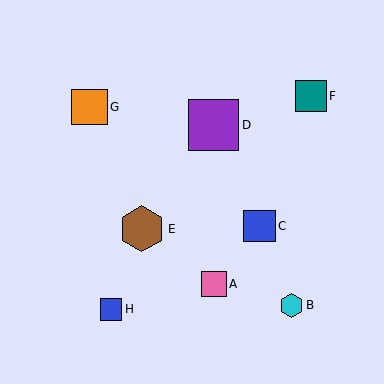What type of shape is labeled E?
Shape E is a brown hexagon.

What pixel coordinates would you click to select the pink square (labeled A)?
Click at (214, 284) to select the pink square A.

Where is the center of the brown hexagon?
The center of the brown hexagon is at (142, 229).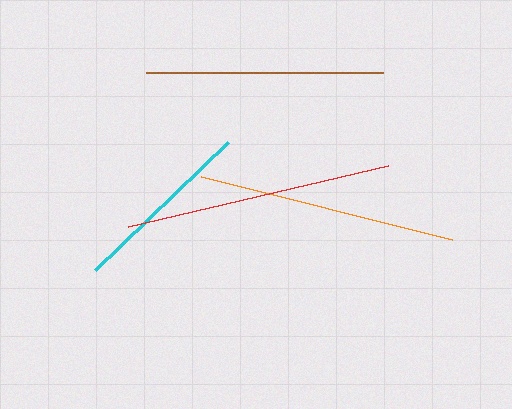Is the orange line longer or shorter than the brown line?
The orange line is longer than the brown line.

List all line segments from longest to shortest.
From longest to shortest: red, orange, brown, cyan.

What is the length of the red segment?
The red segment is approximately 267 pixels long.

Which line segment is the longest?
The red line is the longest at approximately 267 pixels.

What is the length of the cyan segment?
The cyan segment is approximately 184 pixels long.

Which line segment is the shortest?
The cyan line is the shortest at approximately 184 pixels.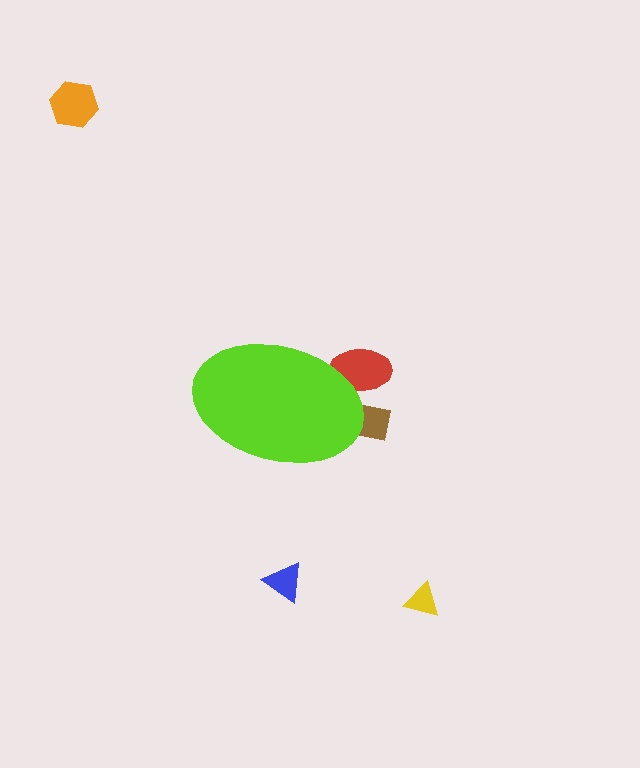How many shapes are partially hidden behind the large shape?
2 shapes are partially hidden.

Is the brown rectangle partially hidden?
Yes, the brown rectangle is partially hidden behind the lime ellipse.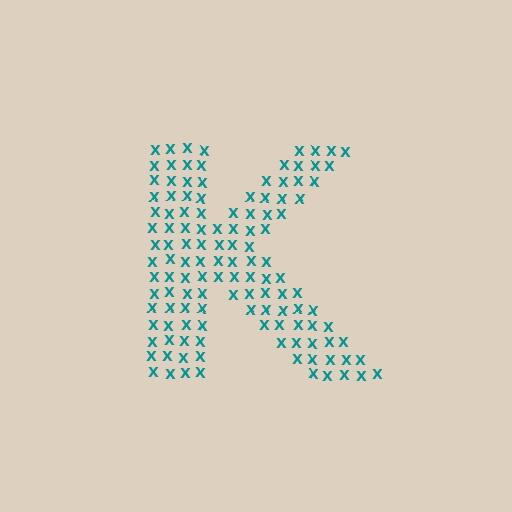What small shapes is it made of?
It is made of small letter X's.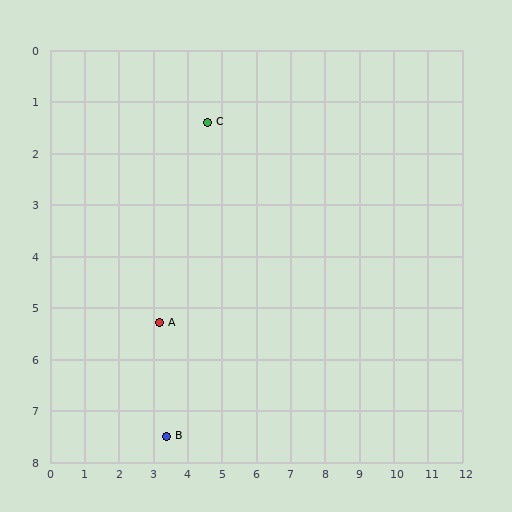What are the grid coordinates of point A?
Point A is at approximately (3.2, 5.3).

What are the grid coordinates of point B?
Point B is at approximately (3.4, 7.5).